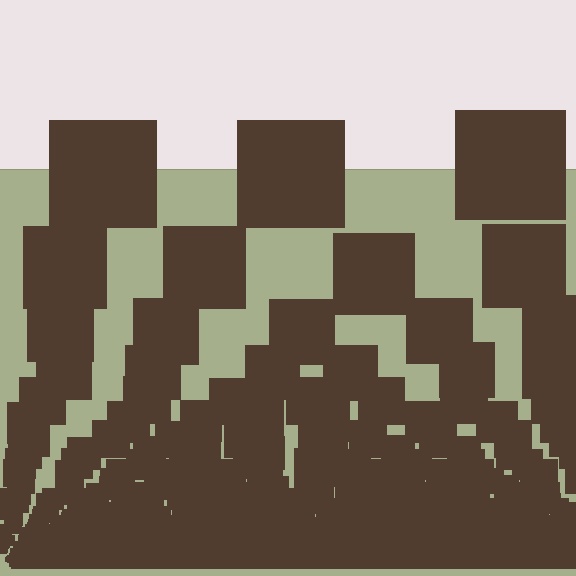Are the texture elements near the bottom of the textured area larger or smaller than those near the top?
Smaller. The gradient is inverted — elements near the bottom are smaller and denser.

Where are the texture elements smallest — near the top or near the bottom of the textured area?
Near the bottom.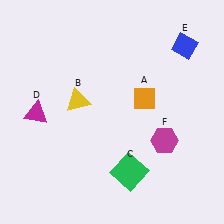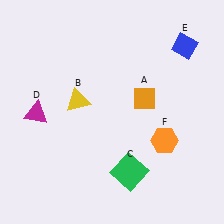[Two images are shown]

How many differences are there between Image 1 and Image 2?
There is 1 difference between the two images.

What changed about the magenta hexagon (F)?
In Image 1, F is magenta. In Image 2, it changed to orange.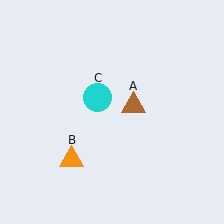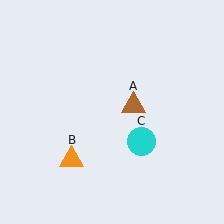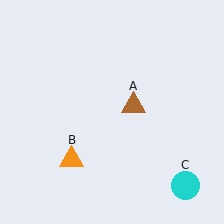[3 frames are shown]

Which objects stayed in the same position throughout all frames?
Brown triangle (object A) and orange triangle (object B) remained stationary.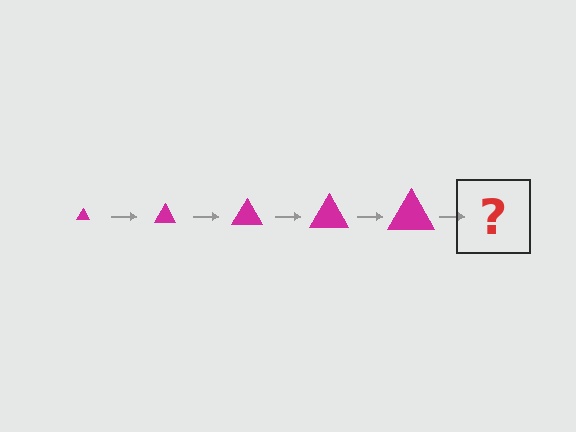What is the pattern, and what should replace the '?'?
The pattern is that the triangle gets progressively larger each step. The '?' should be a magenta triangle, larger than the previous one.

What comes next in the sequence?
The next element should be a magenta triangle, larger than the previous one.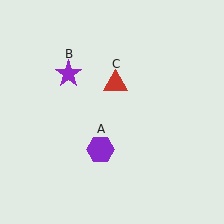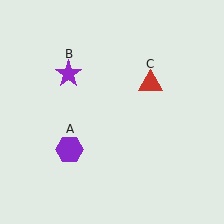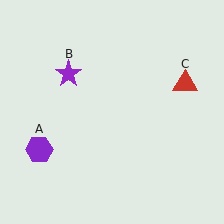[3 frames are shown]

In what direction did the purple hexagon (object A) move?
The purple hexagon (object A) moved left.